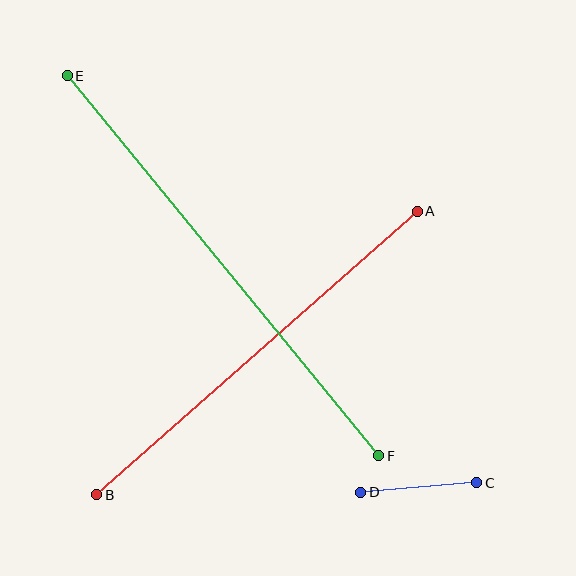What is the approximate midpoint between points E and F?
The midpoint is at approximately (223, 266) pixels.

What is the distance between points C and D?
The distance is approximately 116 pixels.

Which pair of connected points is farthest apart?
Points E and F are farthest apart.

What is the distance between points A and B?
The distance is approximately 428 pixels.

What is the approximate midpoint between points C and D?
The midpoint is at approximately (419, 487) pixels.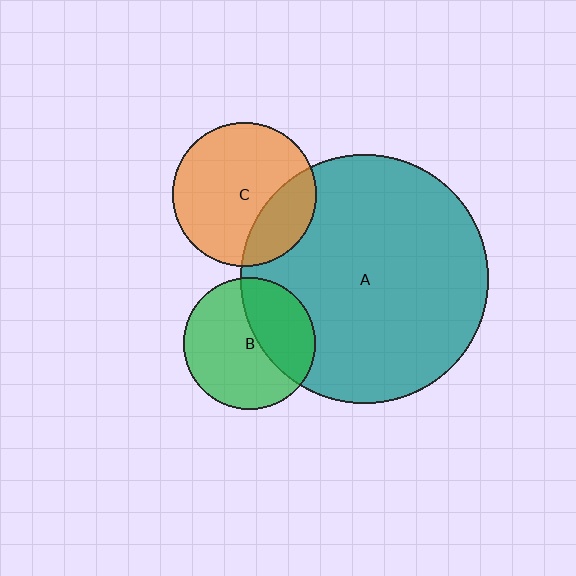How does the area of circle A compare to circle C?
Approximately 3.0 times.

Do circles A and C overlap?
Yes.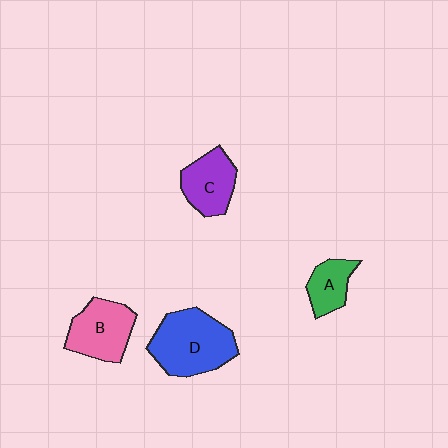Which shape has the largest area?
Shape D (blue).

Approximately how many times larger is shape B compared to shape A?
Approximately 1.6 times.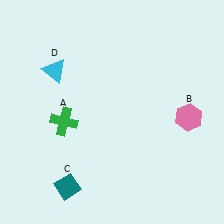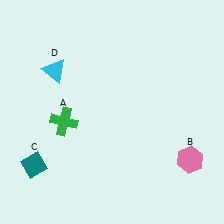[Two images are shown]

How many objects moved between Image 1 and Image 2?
2 objects moved between the two images.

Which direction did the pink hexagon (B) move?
The pink hexagon (B) moved down.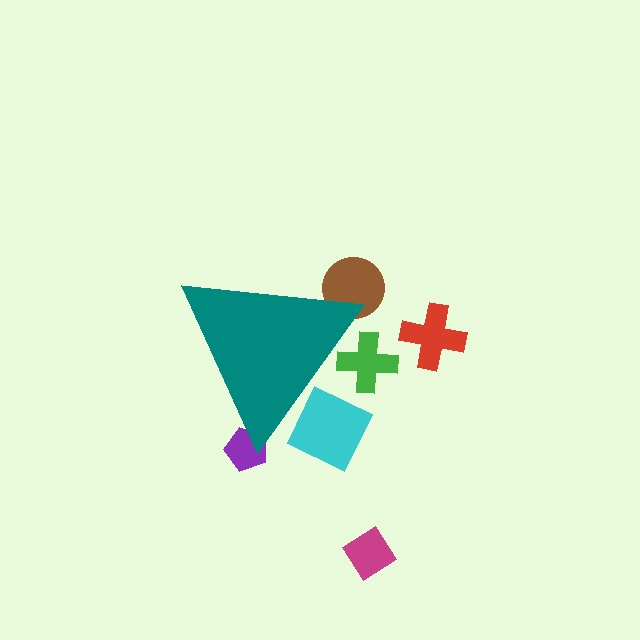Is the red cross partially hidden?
No, the red cross is fully visible.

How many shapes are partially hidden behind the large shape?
4 shapes are partially hidden.